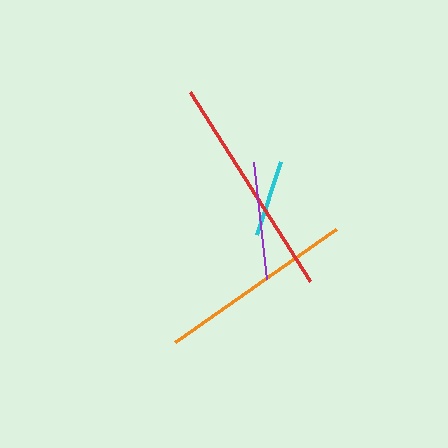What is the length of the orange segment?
The orange segment is approximately 197 pixels long.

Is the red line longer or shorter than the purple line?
The red line is longer than the purple line.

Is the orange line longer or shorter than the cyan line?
The orange line is longer than the cyan line.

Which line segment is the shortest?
The cyan line is the shortest at approximately 76 pixels.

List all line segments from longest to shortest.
From longest to shortest: red, orange, purple, cyan.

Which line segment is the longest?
The red line is the longest at approximately 224 pixels.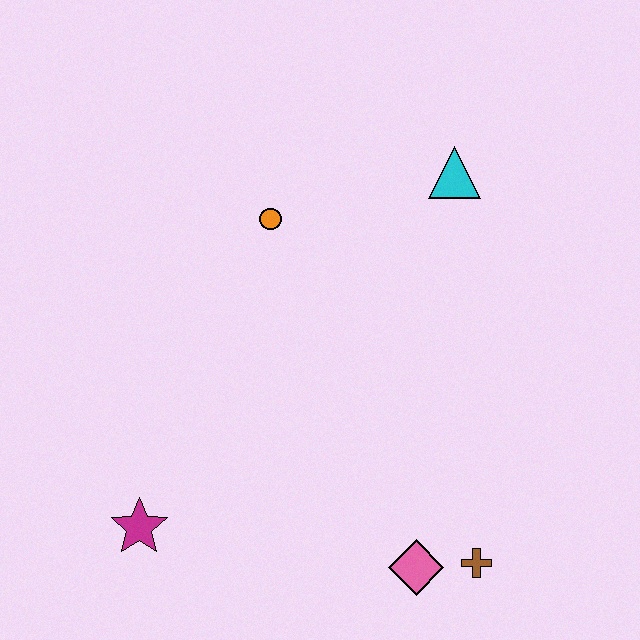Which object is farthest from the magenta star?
The cyan triangle is farthest from the magenta star.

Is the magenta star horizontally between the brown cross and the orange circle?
No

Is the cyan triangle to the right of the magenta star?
Yes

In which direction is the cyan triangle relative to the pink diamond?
The cyan triangle is above the pink diamond.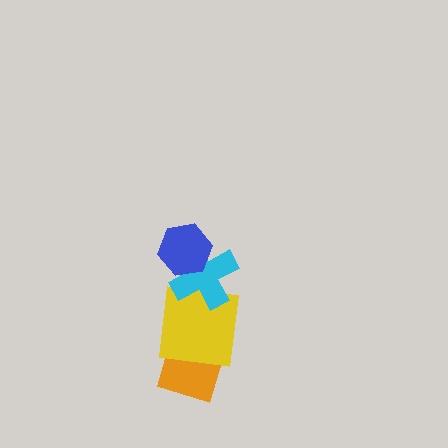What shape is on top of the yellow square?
The cyan cross is on top of the yellow square.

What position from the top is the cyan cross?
The cyan cross is 2nd from the top.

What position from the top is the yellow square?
The yellow square is 3rd from the top.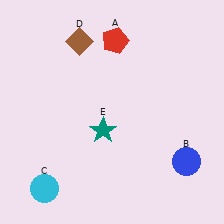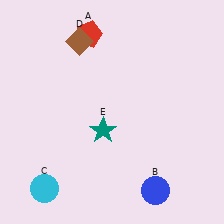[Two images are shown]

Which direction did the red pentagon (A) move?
The red pentagon (A) moved left.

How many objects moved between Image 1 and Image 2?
2 objects moved between the two images.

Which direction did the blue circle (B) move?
The blue circle (B) moved left.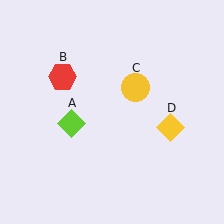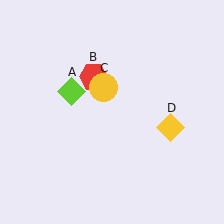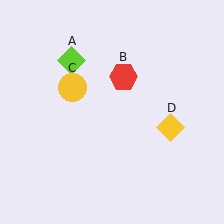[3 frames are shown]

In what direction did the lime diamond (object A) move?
The lime diamond (object A) moved up.